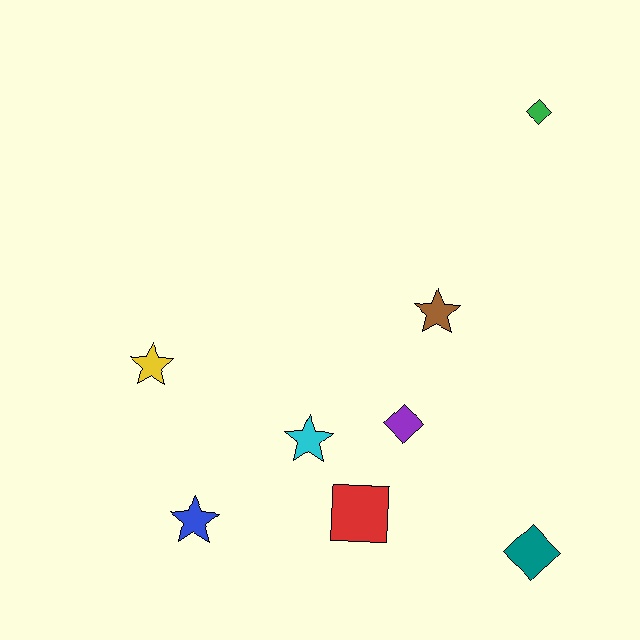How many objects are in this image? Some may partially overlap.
There are 8 objects.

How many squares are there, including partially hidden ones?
There is 1 square.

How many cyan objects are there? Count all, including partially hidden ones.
There is 1 cyan object.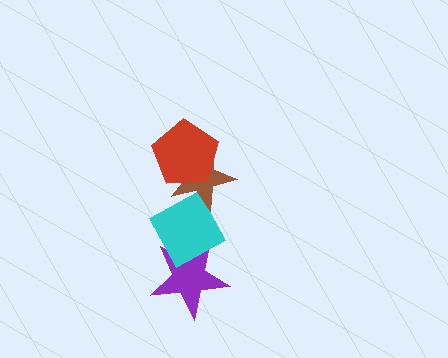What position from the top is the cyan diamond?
The cyan diamond is 3rd from the top.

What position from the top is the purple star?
The purple star is 4th from the top.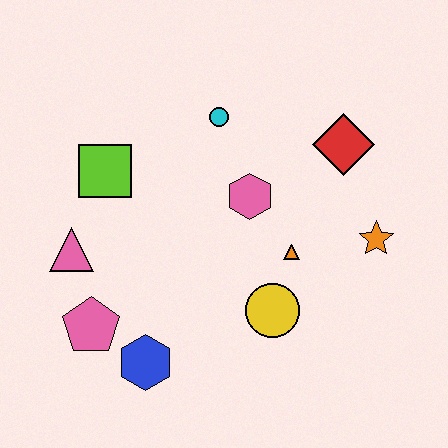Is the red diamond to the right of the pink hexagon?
Yes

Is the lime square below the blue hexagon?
No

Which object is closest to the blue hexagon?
The pink pentagon is closest to the blue hexagon.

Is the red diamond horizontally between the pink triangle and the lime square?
No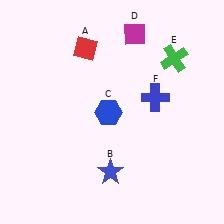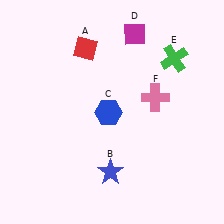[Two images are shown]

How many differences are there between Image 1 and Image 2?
There is 1 difference between the two images.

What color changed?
The cross (F) changed from blue in Image 1 to pink in Image 2.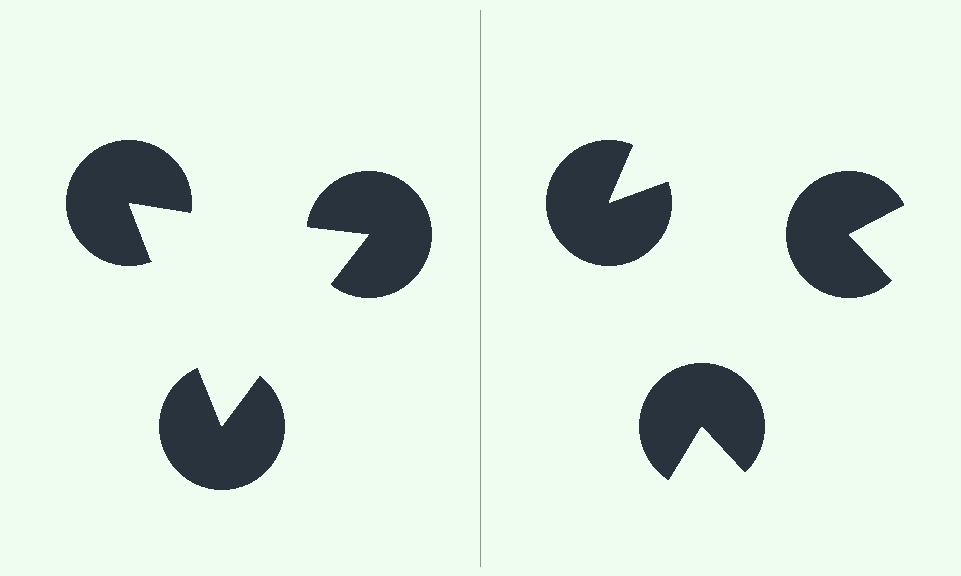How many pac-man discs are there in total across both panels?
6 — 3 on each side.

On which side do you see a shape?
An illusory triangle appears on the left side. On the right side the wedge cuts are rotated, so no coherent shape forms.